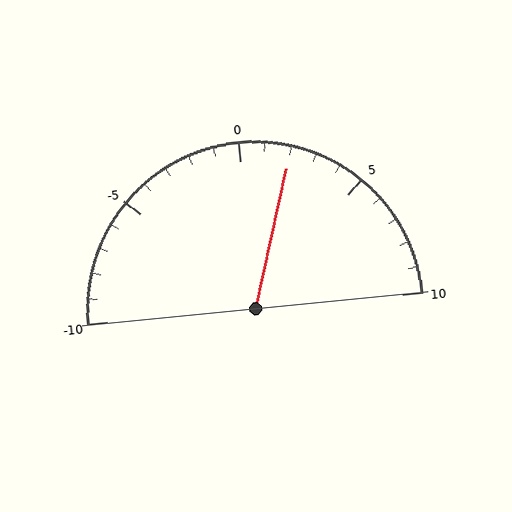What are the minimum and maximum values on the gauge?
The gauge ranges from -10 to 10.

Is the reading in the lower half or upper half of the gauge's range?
The reading is in the upper half of the range (-10 to 10).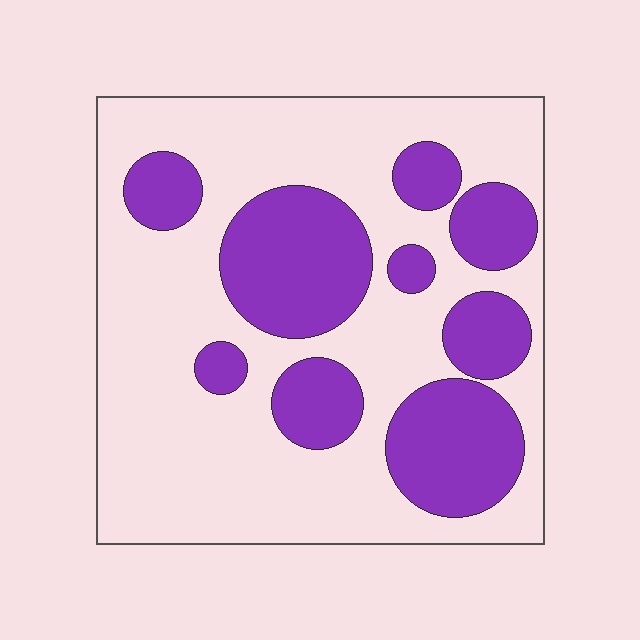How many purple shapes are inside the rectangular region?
9.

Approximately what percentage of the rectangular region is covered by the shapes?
Approximately 35%.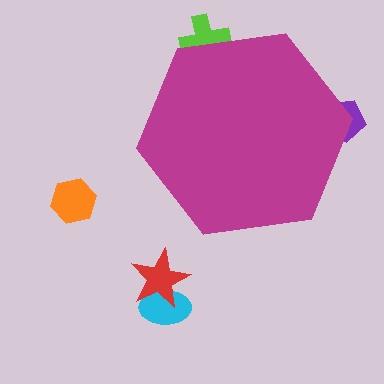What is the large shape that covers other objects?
A magenta hexagon.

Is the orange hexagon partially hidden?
No, the orange hexagon is fully visible.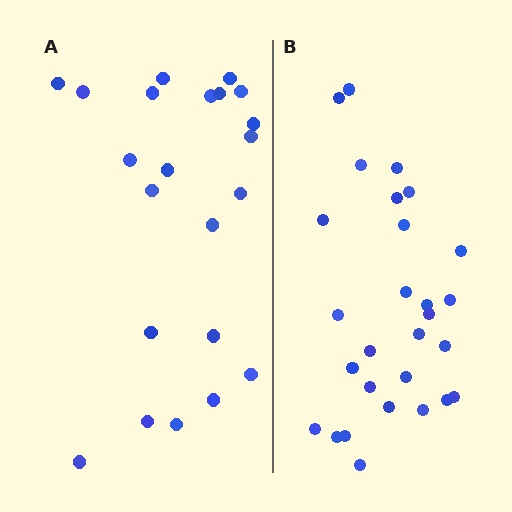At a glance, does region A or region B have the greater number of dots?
Region B (the right region) has more dots.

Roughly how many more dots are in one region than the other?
Region B has about 6 more dots than region A.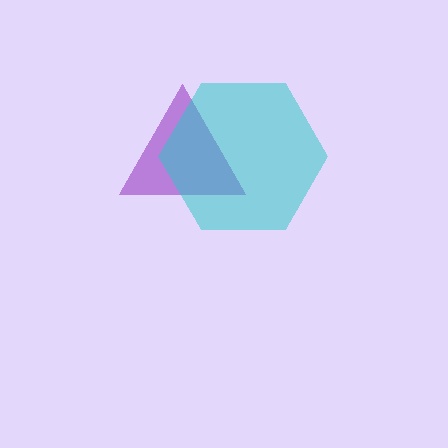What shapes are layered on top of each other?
The layered shapes are: a purple triangle, a cyan hexagon.